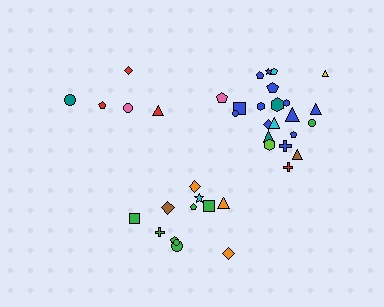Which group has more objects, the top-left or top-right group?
The top-right group.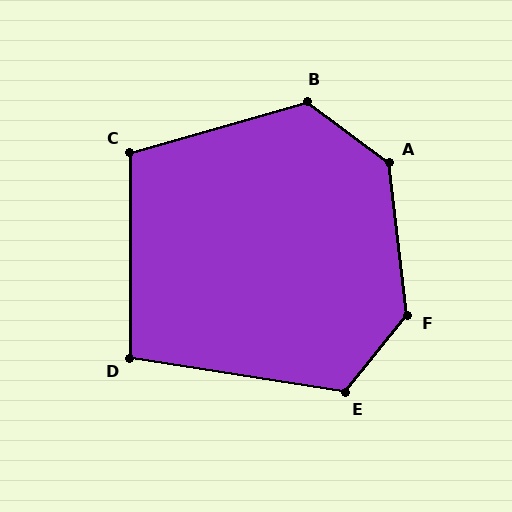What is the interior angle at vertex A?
Approximately 133 degrees (obtuse).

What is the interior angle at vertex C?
Approximately 106 degrees (obtuse).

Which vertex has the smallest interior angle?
D, at approximately 99 degrees.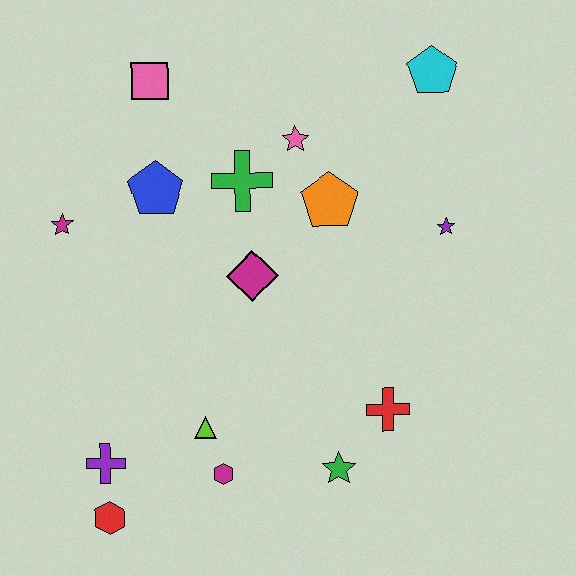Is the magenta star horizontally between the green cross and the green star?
No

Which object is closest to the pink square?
The blue pentagon is closest to the pink square.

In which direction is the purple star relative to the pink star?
The purple star is to the right of the pink star.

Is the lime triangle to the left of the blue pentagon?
No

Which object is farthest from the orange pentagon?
The red hexagon is farthest from the orange pentagon.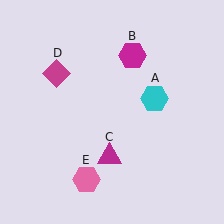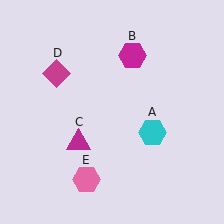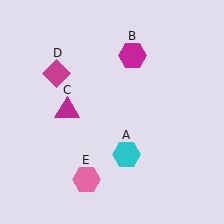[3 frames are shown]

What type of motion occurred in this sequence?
The cyan hexagon (object A), magenta triangle (object C) rotated clockwise around the center of the scene.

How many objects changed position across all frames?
2 objects changed position: cyan hexagon (object A), magenta triangle (object C).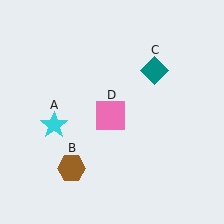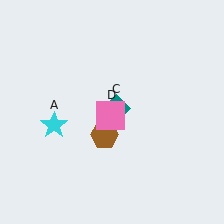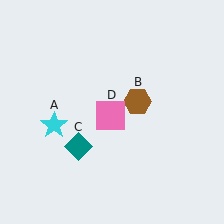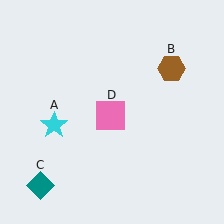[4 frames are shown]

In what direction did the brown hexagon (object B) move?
The brown hexagon (object B) moved up and to the right.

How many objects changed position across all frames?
2 objects changed position: brown hexagon (object B), teal diamond (object C).